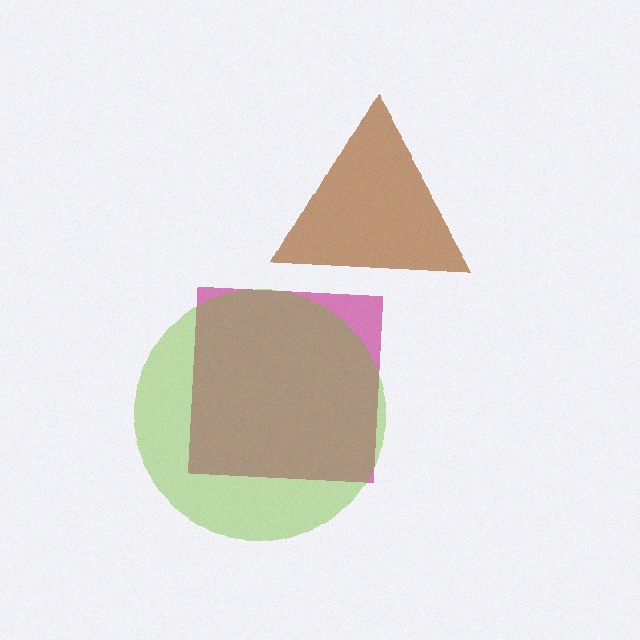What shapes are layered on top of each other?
The layered shapes are: a magenta square, a lime circle, a brown triangle.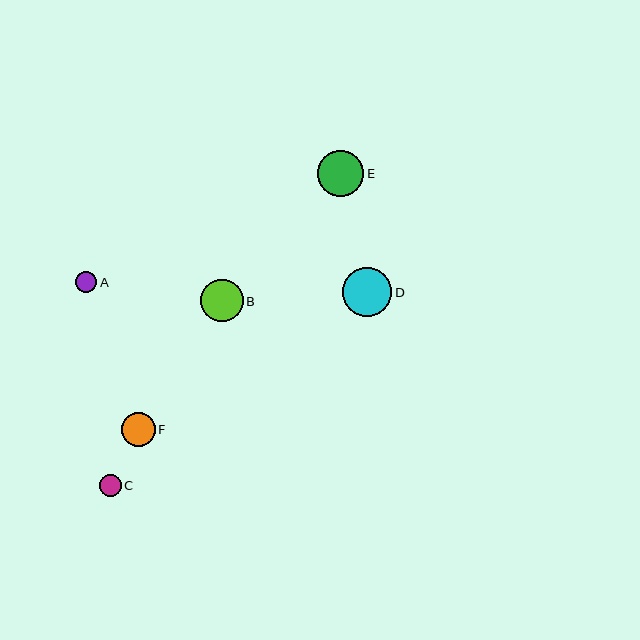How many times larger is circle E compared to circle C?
Circle E is approximately 2.2 times the size of circle C.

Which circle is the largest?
Circle D is the largest with a size of approximately 49 pixels.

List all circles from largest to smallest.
From largest to smallest: D, E, B, F, C, A.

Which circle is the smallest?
Circle A is the smallest with a size of approximately 21 pixels.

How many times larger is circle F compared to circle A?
Circle F is approximately 1.6 times the size of circle A.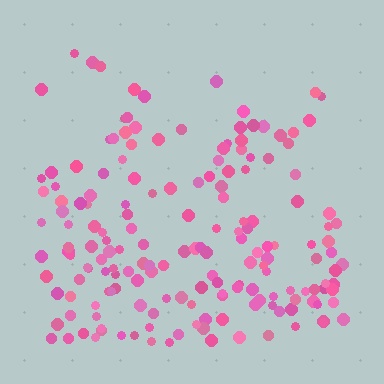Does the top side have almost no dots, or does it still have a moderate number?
Still a moderate number, just noticeably fewer than the bottom.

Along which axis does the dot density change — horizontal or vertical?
Vertical.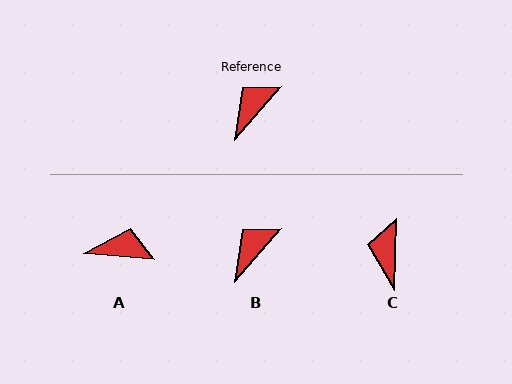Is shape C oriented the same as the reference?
No, it is off by about 40 degrees.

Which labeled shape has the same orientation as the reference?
B.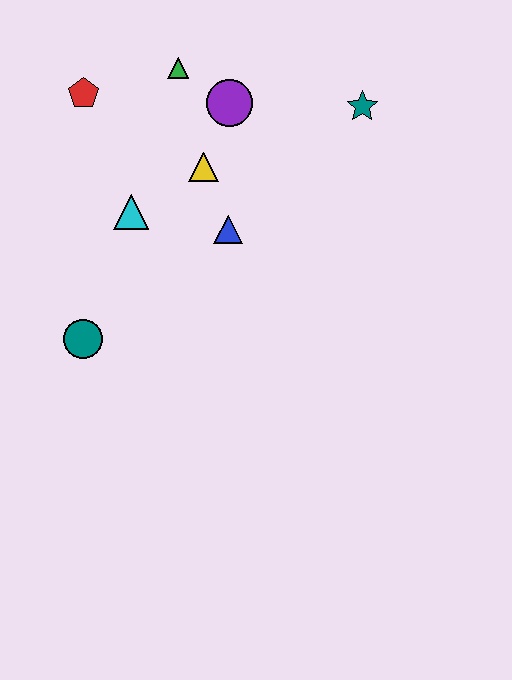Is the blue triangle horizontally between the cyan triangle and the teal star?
Yes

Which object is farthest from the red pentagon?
The teal star is farthest from the red pentagon.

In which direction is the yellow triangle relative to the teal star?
The yellow triangle is to the left of the teal star.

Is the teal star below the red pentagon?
Yes